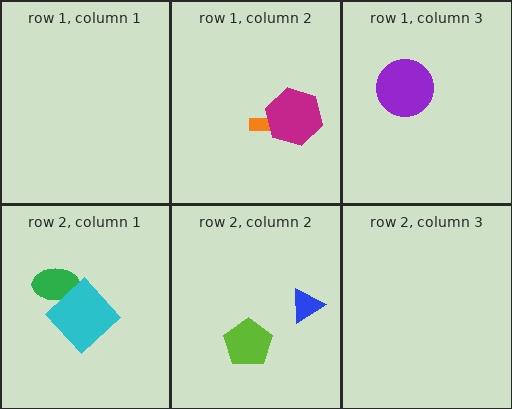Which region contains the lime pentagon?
The row 2, column 2 region.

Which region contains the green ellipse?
The row 2, column 1 region.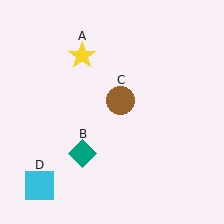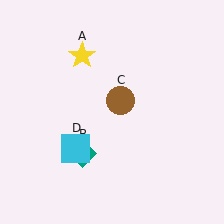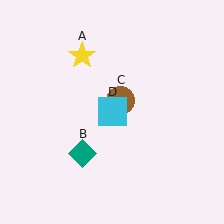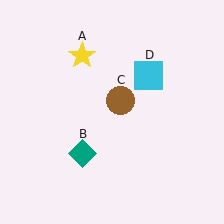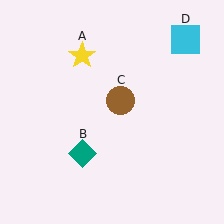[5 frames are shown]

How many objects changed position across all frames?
1 object changed position: cyan square (object D).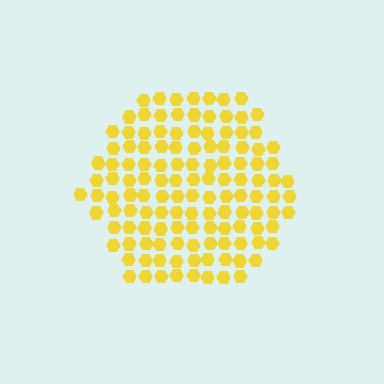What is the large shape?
The large shape is a hexagon.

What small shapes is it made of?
It is made of small hexagons.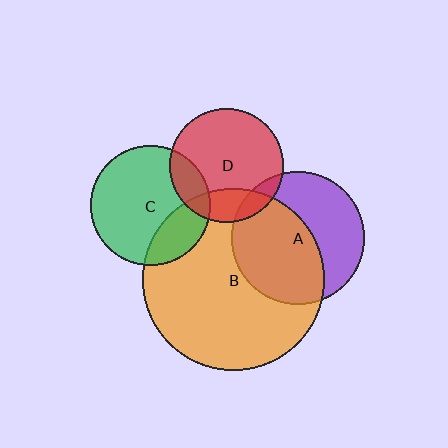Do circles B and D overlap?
Yes.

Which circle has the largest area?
Circle B (orange).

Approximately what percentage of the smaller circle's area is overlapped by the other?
Approximately 20%.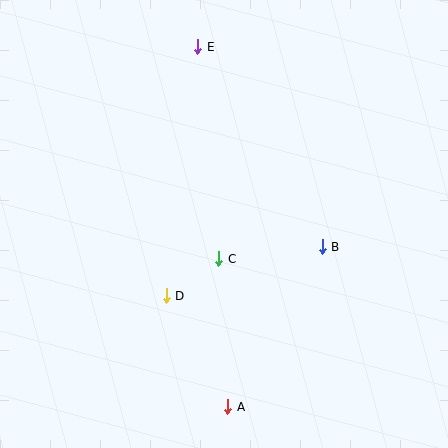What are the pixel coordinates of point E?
Point E is at (198, 47).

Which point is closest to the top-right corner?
Point E is closest to the top-right corner.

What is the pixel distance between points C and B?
The distance between C and B is 104 pixels.